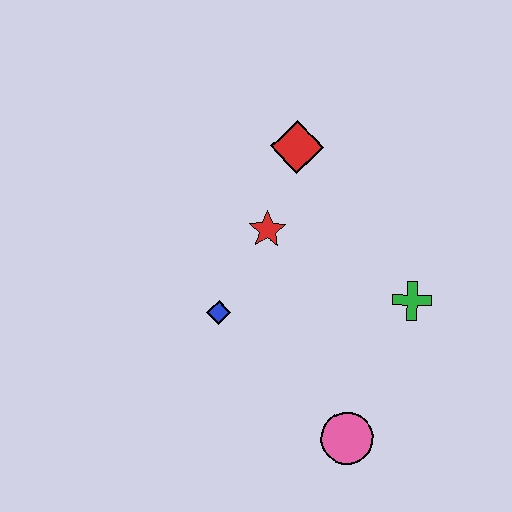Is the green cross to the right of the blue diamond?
Yes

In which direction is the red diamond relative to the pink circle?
The red diamond is above the pink circle.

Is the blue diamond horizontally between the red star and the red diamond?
No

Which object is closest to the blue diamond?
The red star is closest to the blue diamond.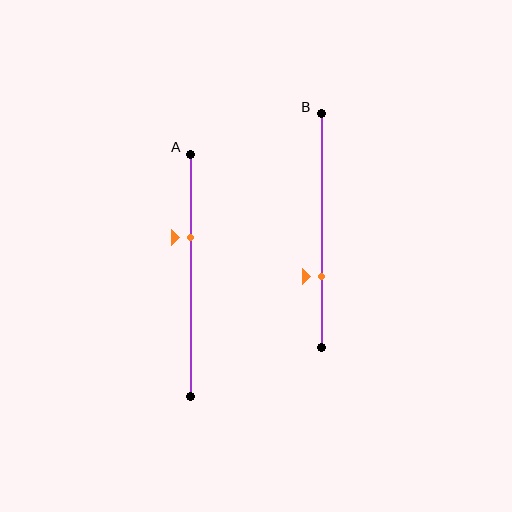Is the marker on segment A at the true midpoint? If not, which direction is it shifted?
No, the marker on segment A is shifted upward by about 16% of the segment length.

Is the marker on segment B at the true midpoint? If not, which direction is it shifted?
No, the marker on segment B is shifted downward by about 20% of the segment length.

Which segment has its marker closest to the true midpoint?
Segment A has its marker closest to the true midpoint.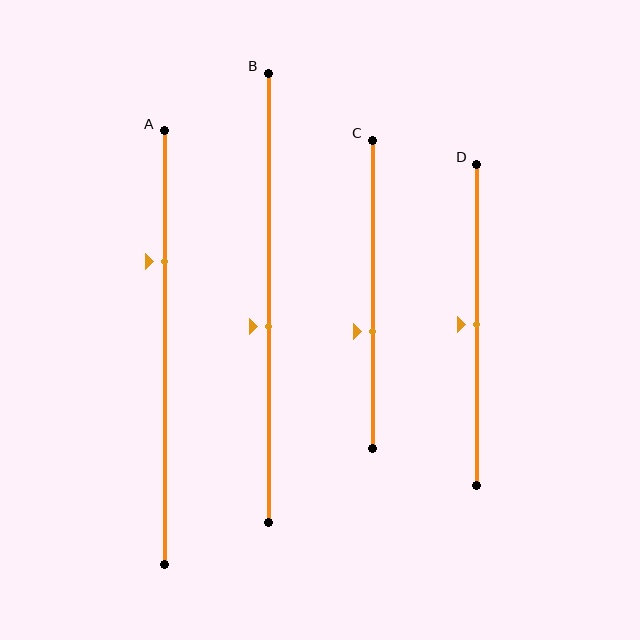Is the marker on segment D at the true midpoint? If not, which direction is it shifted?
Yes, the marker on segment D is at the true midpoint.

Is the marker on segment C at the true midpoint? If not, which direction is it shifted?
No, the marker on segment C is shifted downward by about 12% of the segment length.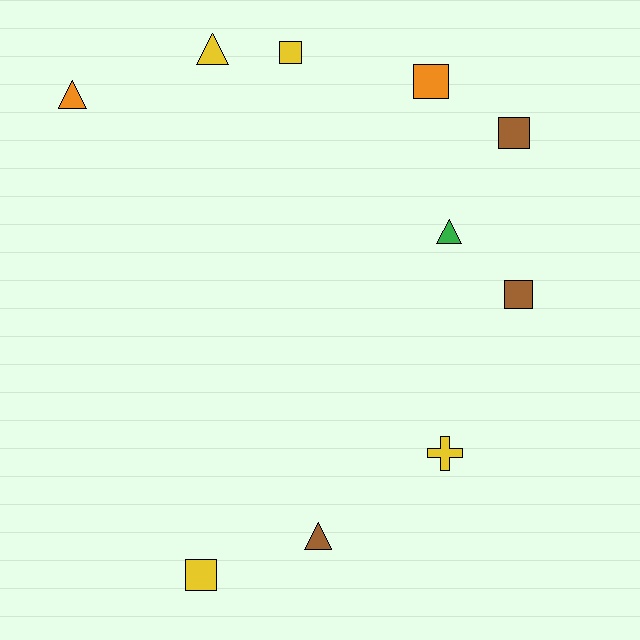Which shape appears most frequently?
Square, with 5 objects.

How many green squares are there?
There are no green squares.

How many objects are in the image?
There are 10 objects.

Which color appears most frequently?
Yellow, with 4 objects.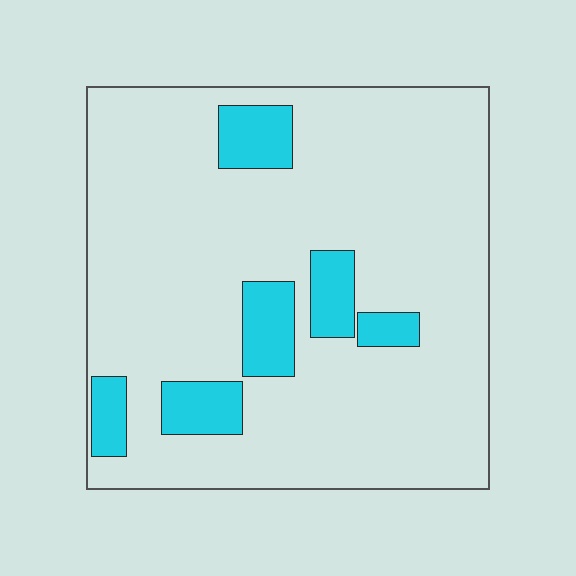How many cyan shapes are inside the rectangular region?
6.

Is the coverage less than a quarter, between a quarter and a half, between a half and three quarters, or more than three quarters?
Less than a quarter.